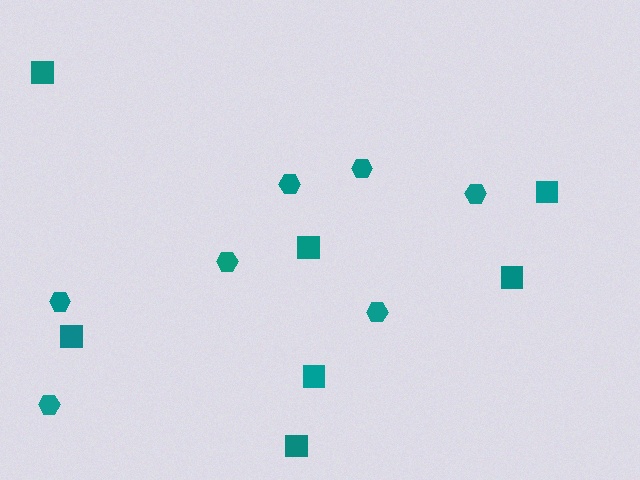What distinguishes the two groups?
There are 2 groups: one group of hexagons (7) and one group of squares (7).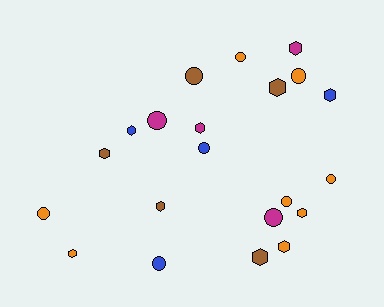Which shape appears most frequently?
Hexagon, with 11 objects.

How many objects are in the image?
There are 21 objects.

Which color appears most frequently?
Orange, with 8 objects.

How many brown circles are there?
There is 1 brown circle.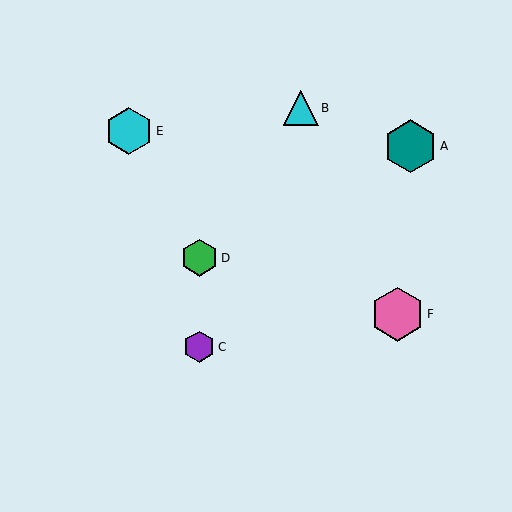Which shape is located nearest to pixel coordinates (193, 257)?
The green hexagon (labeled D) at (200, 258) is nearest to that location.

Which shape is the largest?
The pink hexagon (labeled F) is the largest.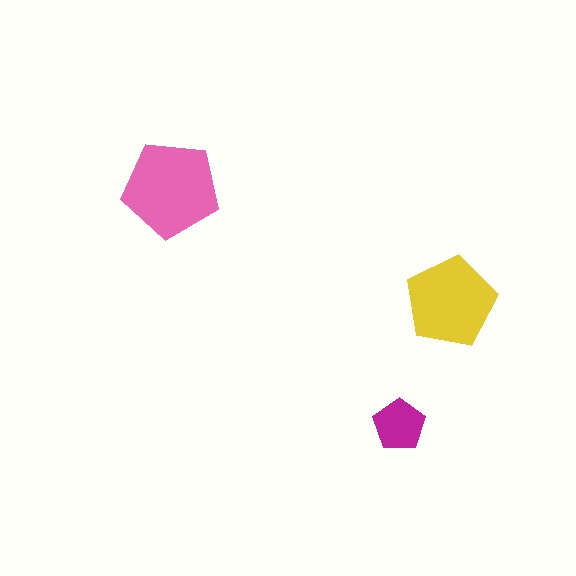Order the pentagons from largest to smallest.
the pink one, the yellow one, the magenta one.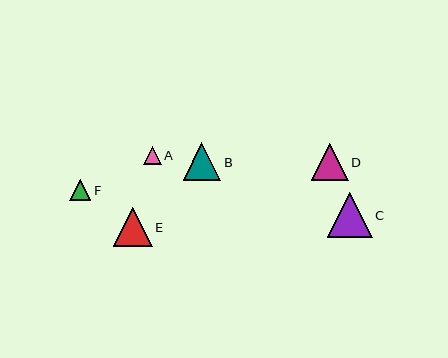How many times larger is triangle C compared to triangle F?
Triangle C is approximately 2.1 times the size of triangle F.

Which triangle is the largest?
Triangle C is the largest with a size of approximately 45 pixels.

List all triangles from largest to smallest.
From largest to smallest: C, E, B, D, F, A.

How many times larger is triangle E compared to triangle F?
Triangle E is approximately 1.8 times the size of triangle F.